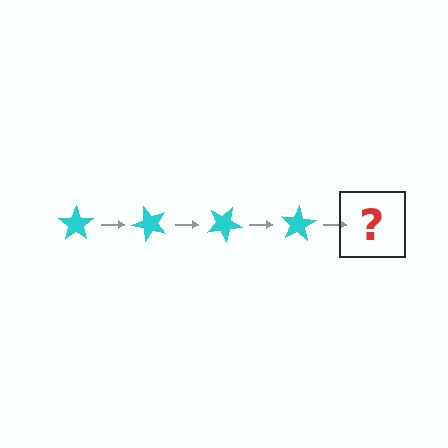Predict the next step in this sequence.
The next step is a cyan star rotated 200 degrees.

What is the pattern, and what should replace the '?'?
The pattern is that the star rotates 50 degrees each step. The '?' should be a cyan star rotated 200 degrees.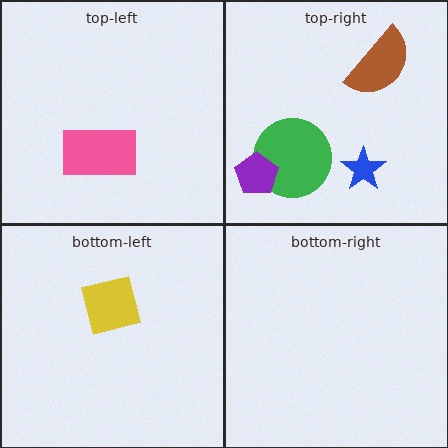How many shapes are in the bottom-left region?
1.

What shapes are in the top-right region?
The brown semicircle, the green circle, the purple pentagon, the blue star.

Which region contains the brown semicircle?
The top-right region.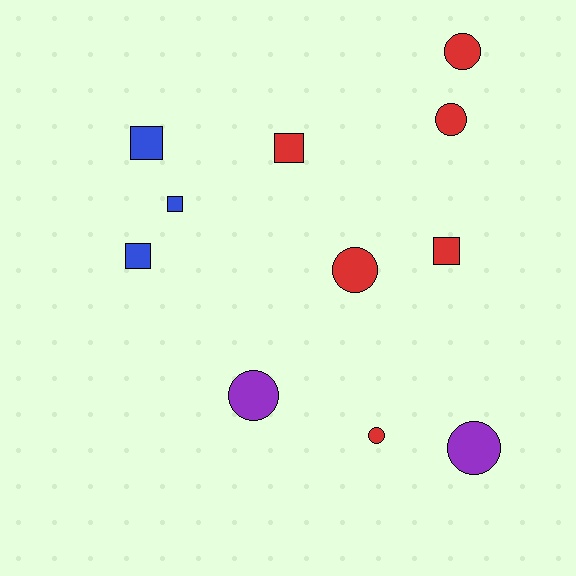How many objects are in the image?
There are 11 objects.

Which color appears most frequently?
Red, with 6 objects.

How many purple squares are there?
There are no purple squares.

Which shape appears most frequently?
Circle, with 6 objects.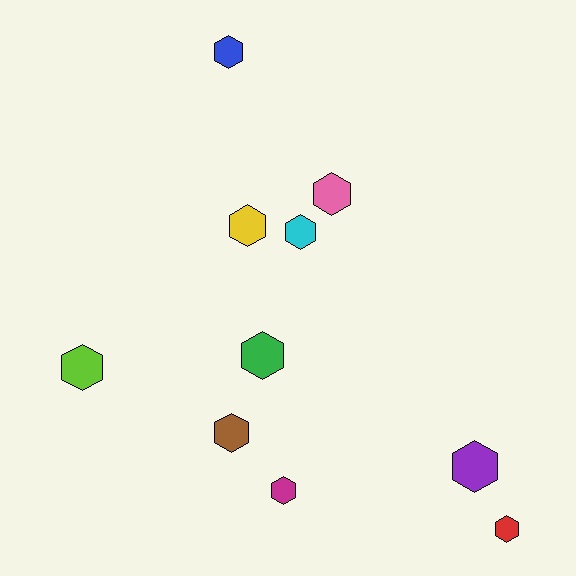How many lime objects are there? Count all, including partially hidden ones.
There is 1 lime object.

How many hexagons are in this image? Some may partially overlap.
There are 10 hexagons.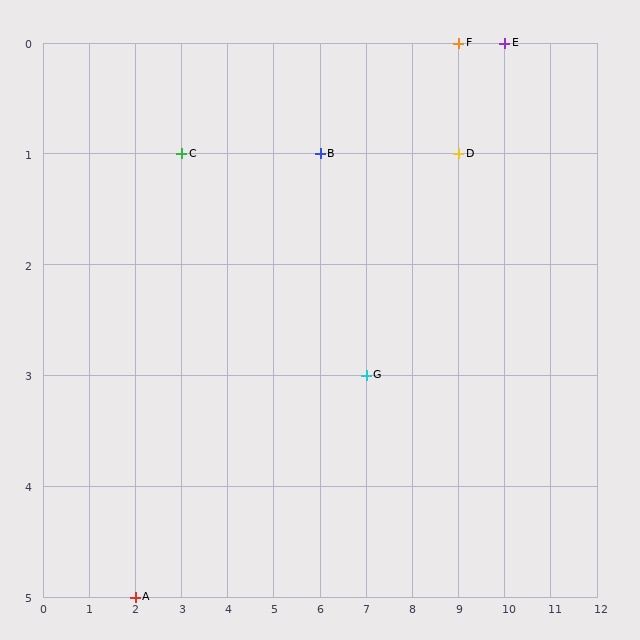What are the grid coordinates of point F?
Point F is at grid coordinates (9, 0).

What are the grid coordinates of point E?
Point E is at grid coordinates (10, 0).